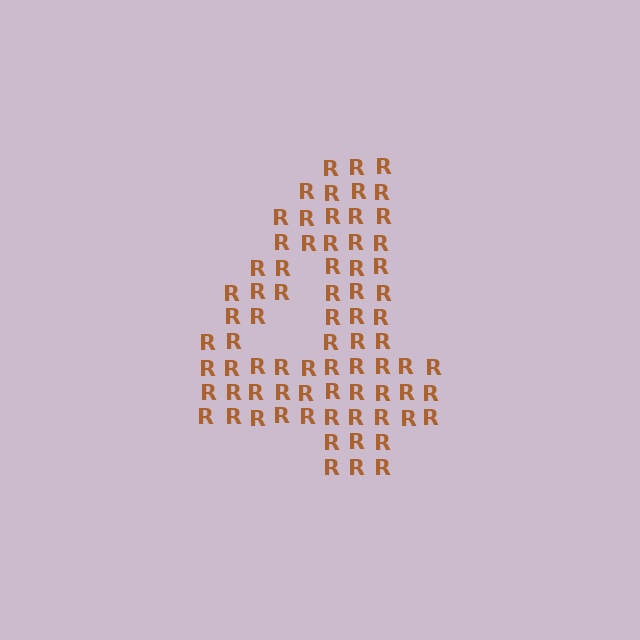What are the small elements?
The small elements are letter R's.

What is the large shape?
The large shape is the digit 4.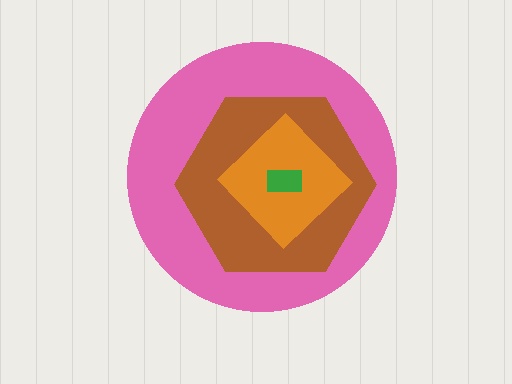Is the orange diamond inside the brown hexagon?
Yes.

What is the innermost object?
The green rectangle.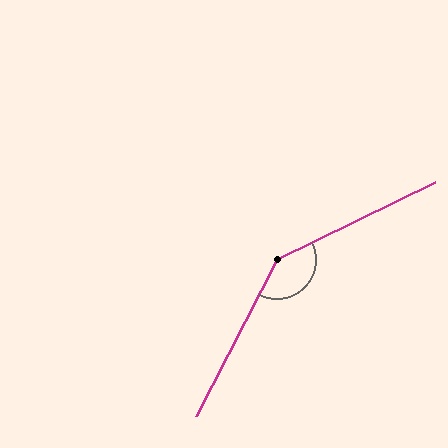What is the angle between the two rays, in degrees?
Approximately 143 degrees.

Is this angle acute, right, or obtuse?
It is obtuse.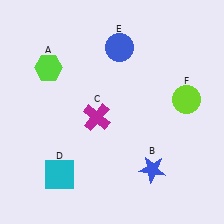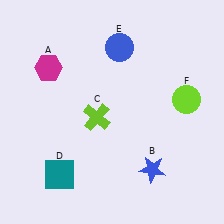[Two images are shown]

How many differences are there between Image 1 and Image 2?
There are 3 differences between the two images.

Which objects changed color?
A changed from lime to magenta. C changed from magenta to lime. D changed from cyan to teal.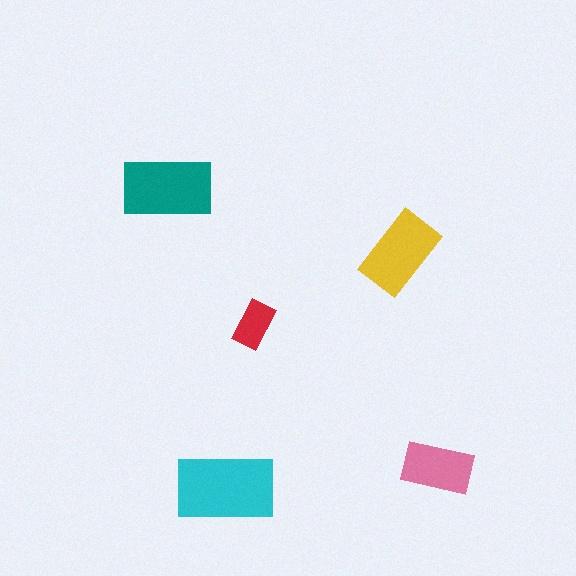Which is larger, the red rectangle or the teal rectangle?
The teal one.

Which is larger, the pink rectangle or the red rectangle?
The pink one.